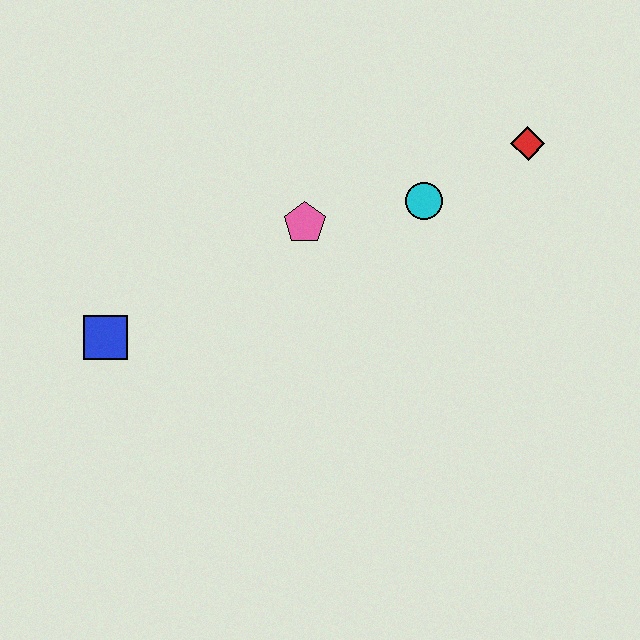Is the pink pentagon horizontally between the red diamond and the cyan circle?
No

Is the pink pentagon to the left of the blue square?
No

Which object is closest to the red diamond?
The cyan circle is closest to the red diamond.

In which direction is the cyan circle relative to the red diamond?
The cyan circle is to the left of the red diamond.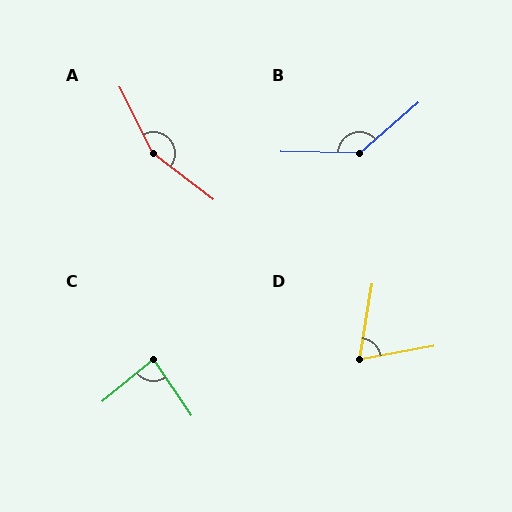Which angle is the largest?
A, at approximately 154 degrees.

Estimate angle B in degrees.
Approximately 138 degrees.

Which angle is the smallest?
D, at approximately 71 degrees.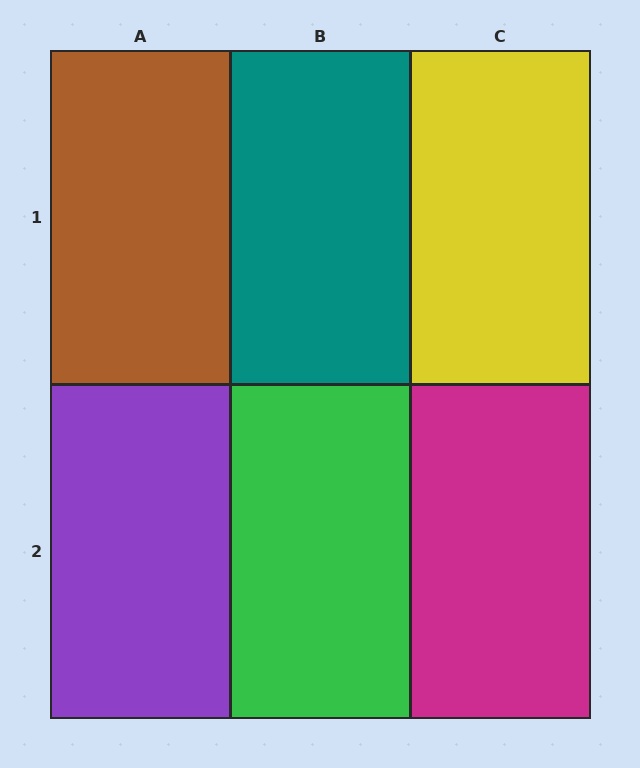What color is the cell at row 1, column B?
Teal.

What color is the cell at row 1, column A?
Brown.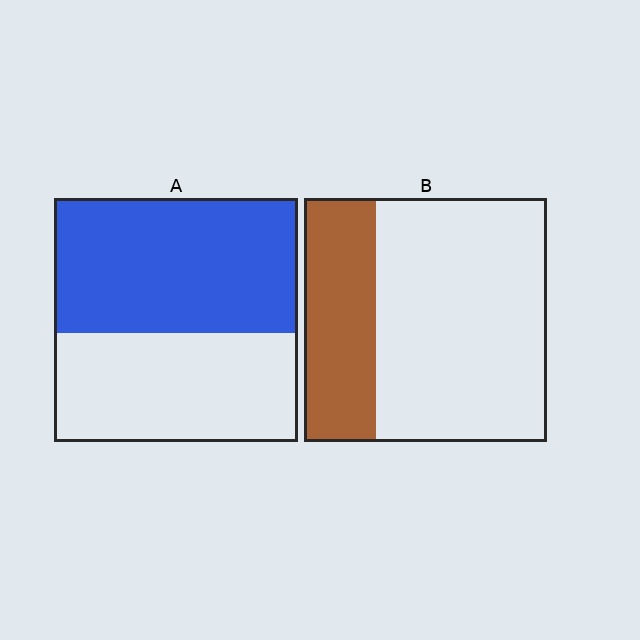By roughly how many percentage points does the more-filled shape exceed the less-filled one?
By roughly 25 percentage points (A over B).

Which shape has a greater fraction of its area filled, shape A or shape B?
Shape A.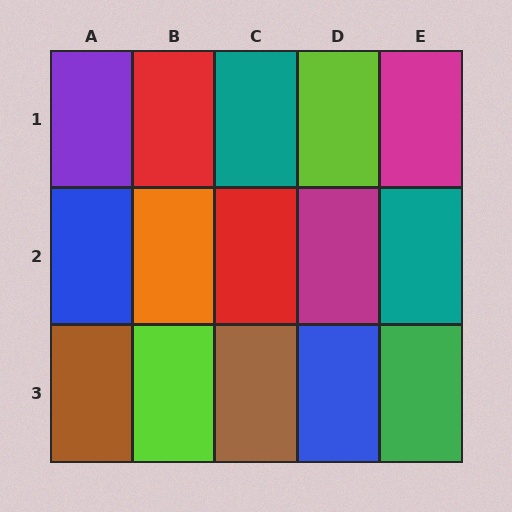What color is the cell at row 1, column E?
Magenta.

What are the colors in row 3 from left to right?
Brown, lime, brown, blue, green.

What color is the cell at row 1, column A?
Purple.